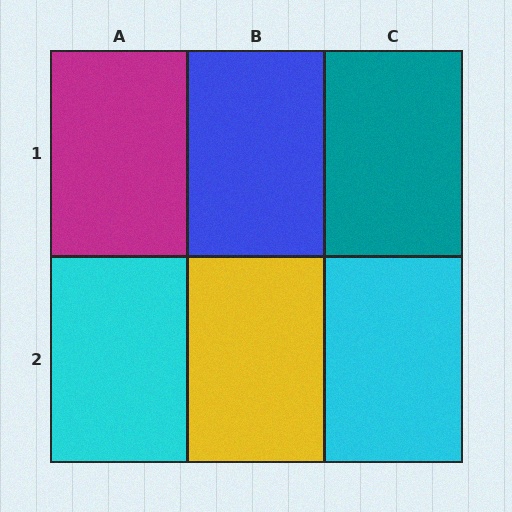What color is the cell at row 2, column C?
Cyan.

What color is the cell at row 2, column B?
Yellow.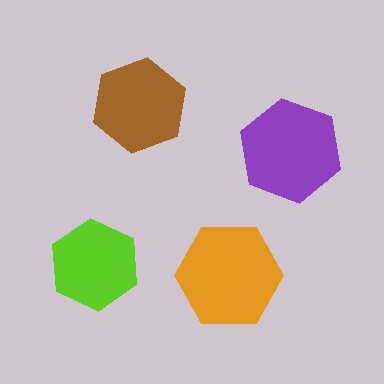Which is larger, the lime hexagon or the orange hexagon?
The orange one.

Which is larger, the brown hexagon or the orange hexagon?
The orange one.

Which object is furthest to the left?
The lime hexagon is leftmost.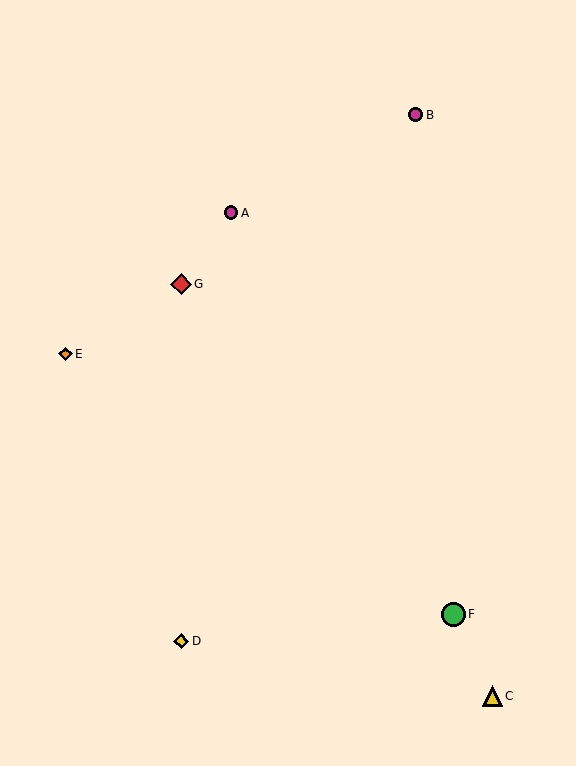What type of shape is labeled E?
Shape E is an orange diamond.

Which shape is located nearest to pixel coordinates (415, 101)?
The magenta circle (labeled B) at (416, 115) is nearest to that location.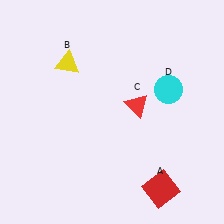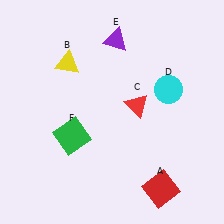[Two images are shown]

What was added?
A purple triangle (E), a green square (F) were added in Image 2.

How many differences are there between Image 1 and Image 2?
There are 2 differences between the two images.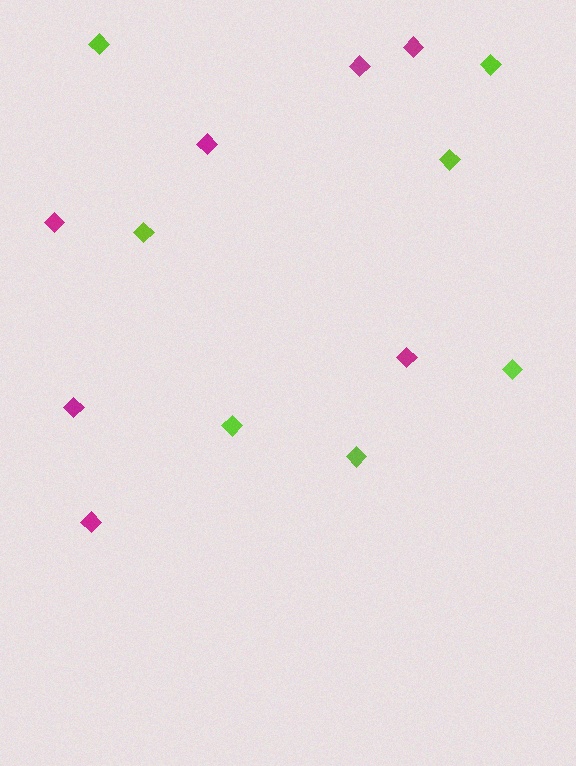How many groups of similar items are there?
There are 2 groups: one group of magenta diamonds (7) and one group of lime diamonds (7).